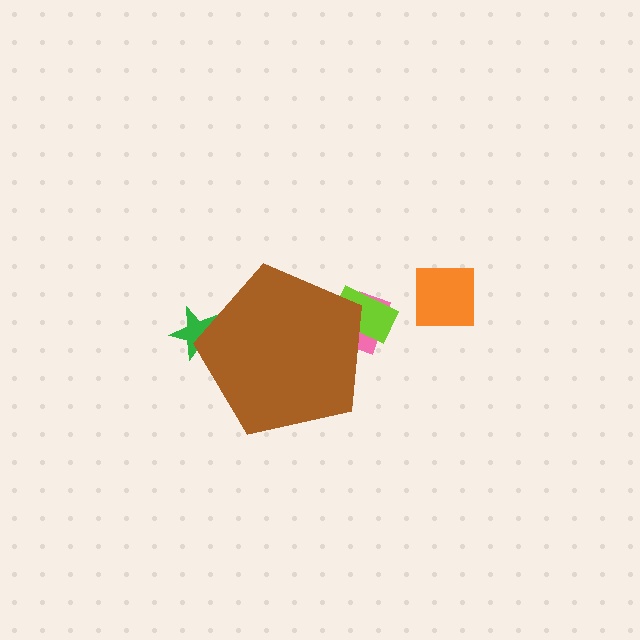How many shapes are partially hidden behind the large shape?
3 shapes are partially hidden.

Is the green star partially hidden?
Yes, the green star is partially hidden behind the brown pentagon.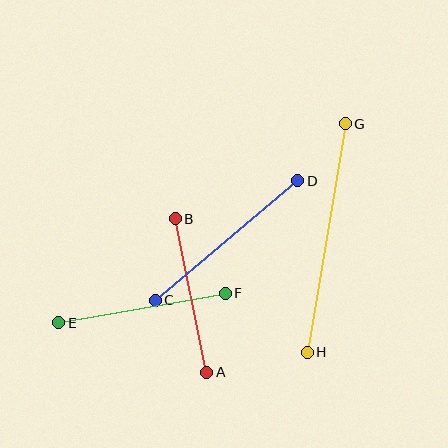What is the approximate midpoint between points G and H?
The midpoint is at approximately (326, 238) pixels.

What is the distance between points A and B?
The distance is approximately 157 pixels.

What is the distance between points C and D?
The distance is approximately 186 pixels.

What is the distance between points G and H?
The distance is approximately 232 pixels.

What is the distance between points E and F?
The distance is approximately 169 pixels.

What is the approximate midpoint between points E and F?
The midpoint is at approximately (142, 308) pixels.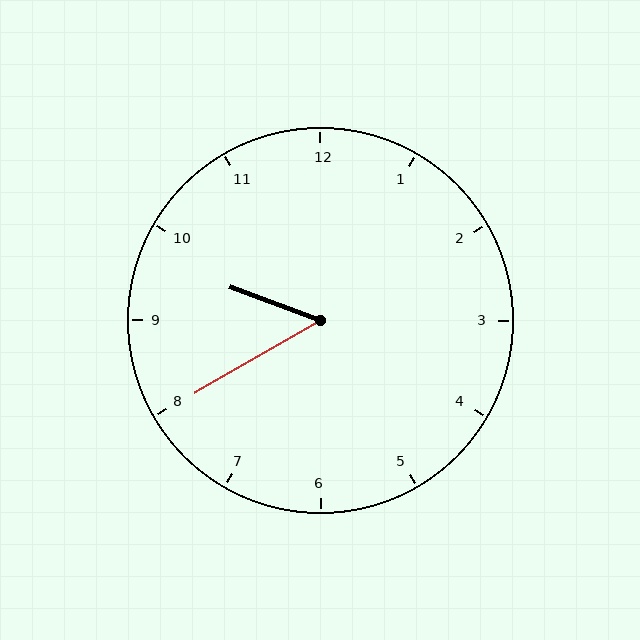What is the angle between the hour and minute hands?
Approximately 50 degrees.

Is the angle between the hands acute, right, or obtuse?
It is acute.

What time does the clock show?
9:40.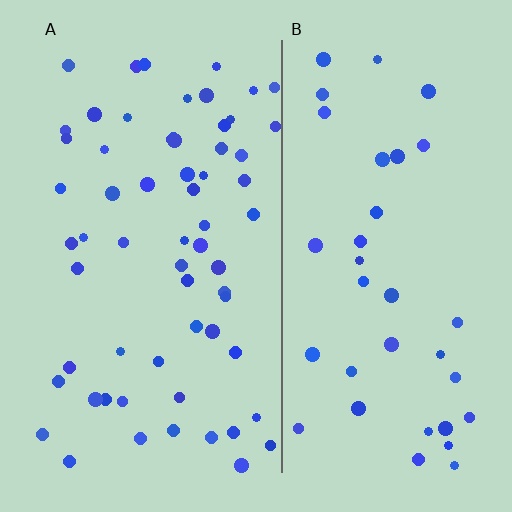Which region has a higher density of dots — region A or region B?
A (the left).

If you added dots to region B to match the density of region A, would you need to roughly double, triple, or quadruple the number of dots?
Approximately double.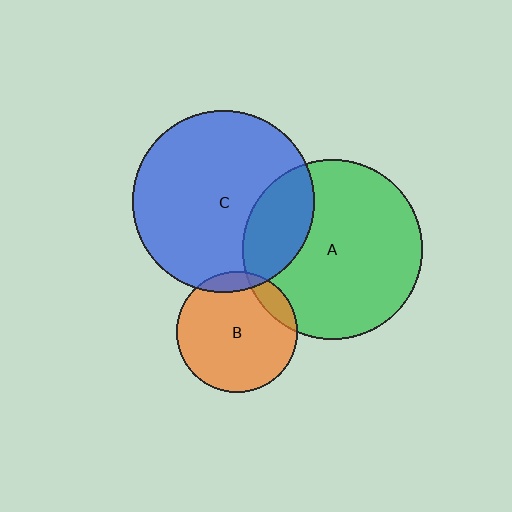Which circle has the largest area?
Circle C (blue).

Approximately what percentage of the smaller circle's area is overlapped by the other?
Approximately 10%.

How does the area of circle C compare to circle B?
Approximately 2.3 times.